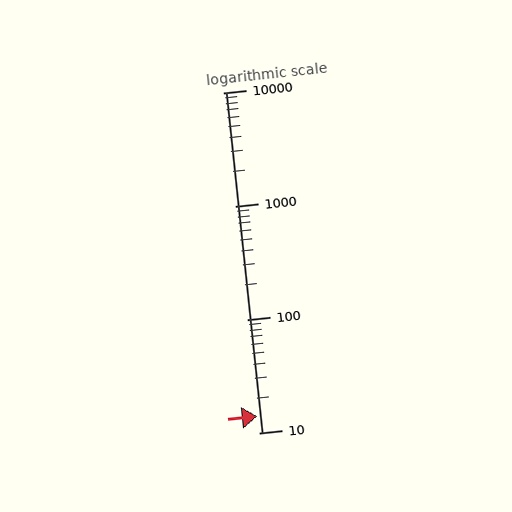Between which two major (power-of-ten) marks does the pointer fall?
The pointer is between 10 and 100.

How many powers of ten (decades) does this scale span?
The scale spans 3 decades, from 10 to 10000.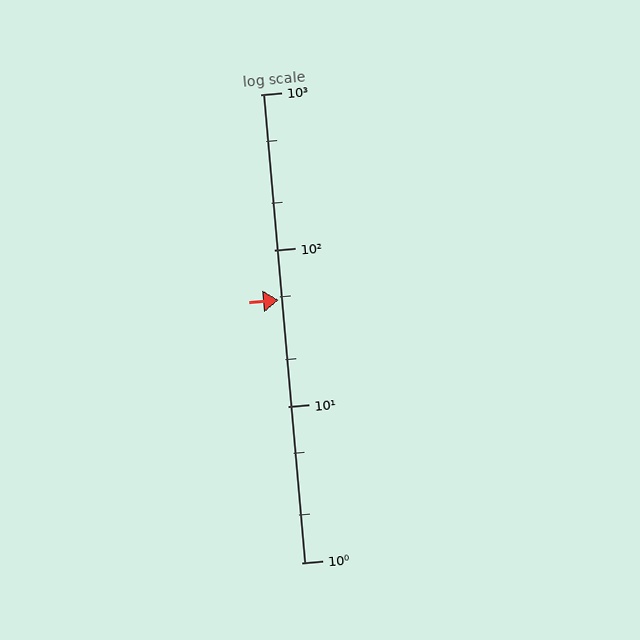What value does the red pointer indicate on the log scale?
The pointer indicates approximately 48.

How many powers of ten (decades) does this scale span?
The scale spans 3 decades, from 1 to 1000.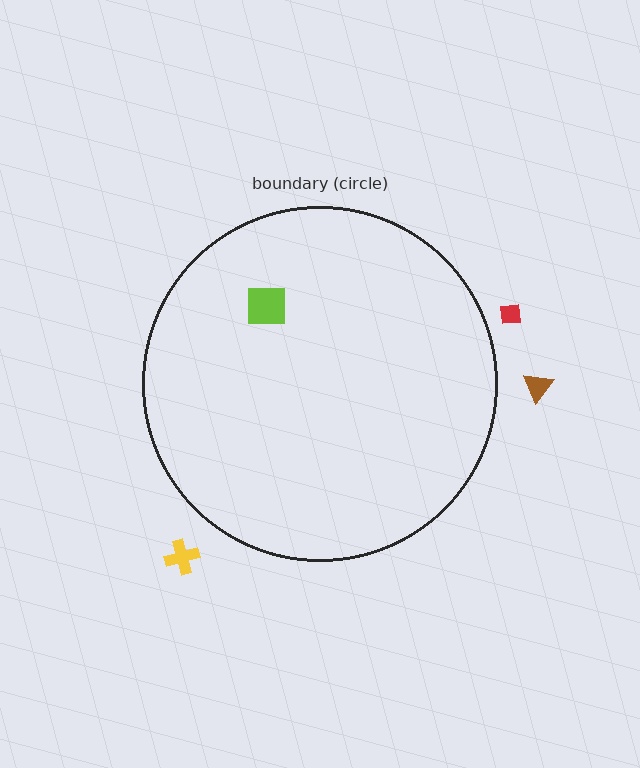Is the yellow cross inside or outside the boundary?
Outside.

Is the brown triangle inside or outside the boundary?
Outside.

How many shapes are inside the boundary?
1 inside, 3 outside.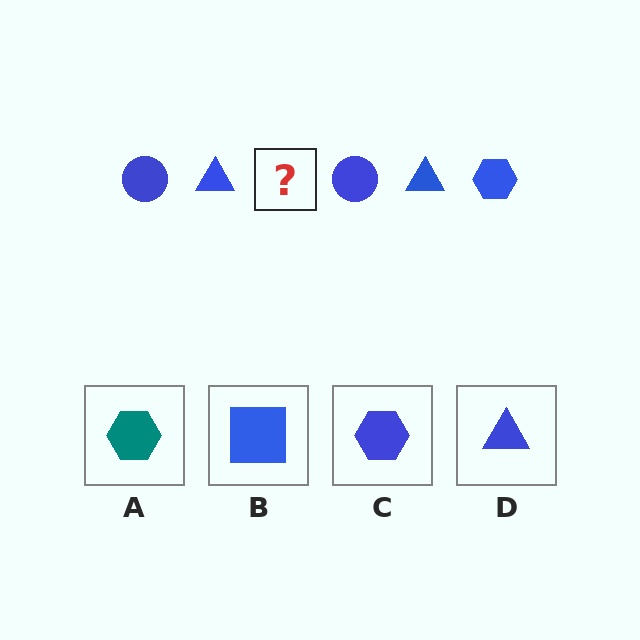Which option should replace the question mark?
Option C.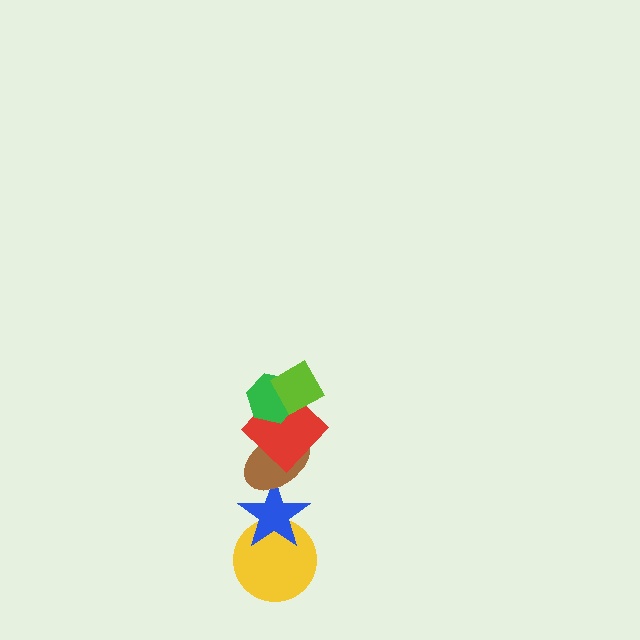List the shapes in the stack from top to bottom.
From top to bottom: the lime diamond, the green hexagon, the red diamond, the brown ellipse, the blue star, the yellow circle.